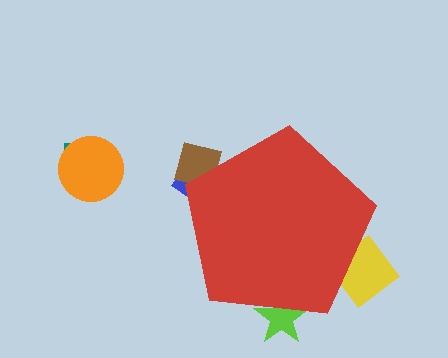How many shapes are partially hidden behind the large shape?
4 shapes are partially hidden.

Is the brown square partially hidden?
Yes, the brown square is partially hidden behind the red pentagon.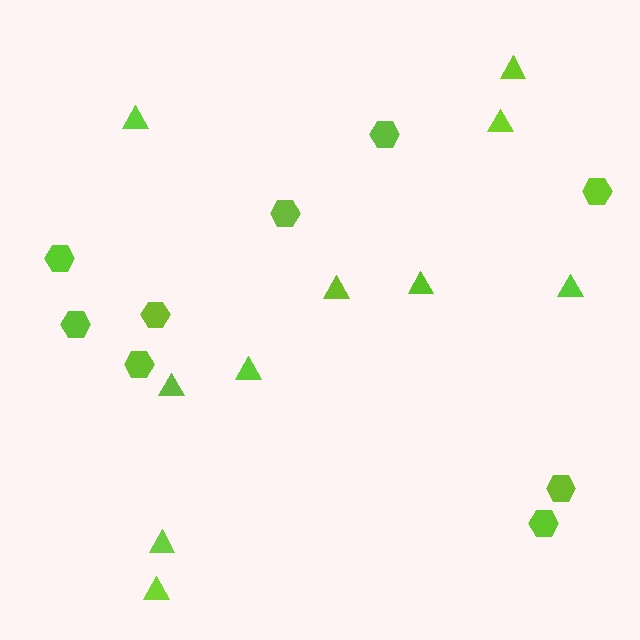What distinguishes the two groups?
There are 2 groups: one group of triangles (10) and one group of hexagons (9).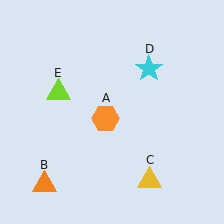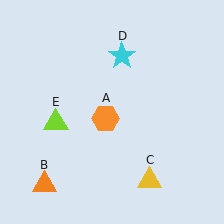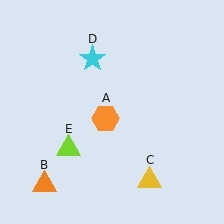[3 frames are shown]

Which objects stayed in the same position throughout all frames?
Orange hexagon (object A) and orange triangle (object B) and yellow triangle (object C) remained stationary.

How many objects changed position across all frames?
2 objects changed position: cyan star (object D), lime triangle (object E).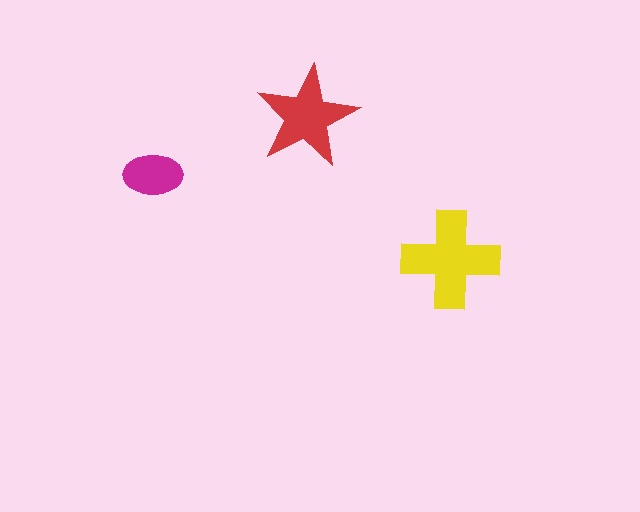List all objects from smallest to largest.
The magenta ellipse, the red star, the yellow cross.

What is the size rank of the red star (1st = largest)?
2nd.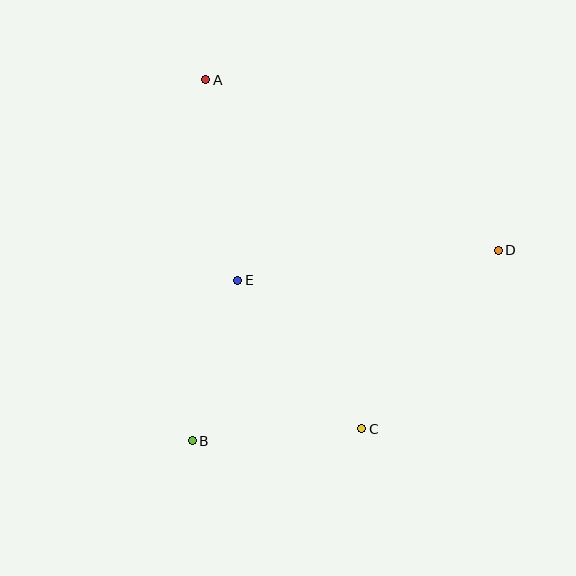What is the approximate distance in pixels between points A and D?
The distance between A and D is approximately 339 pixels.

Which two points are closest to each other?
Points B and E are closest to each other.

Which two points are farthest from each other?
Points A and C are farthest from each other.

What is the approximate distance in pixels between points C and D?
The distance between C and D is approximately 224 pixels.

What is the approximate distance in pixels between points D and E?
The distance between D and E is approximately 262 pixels.